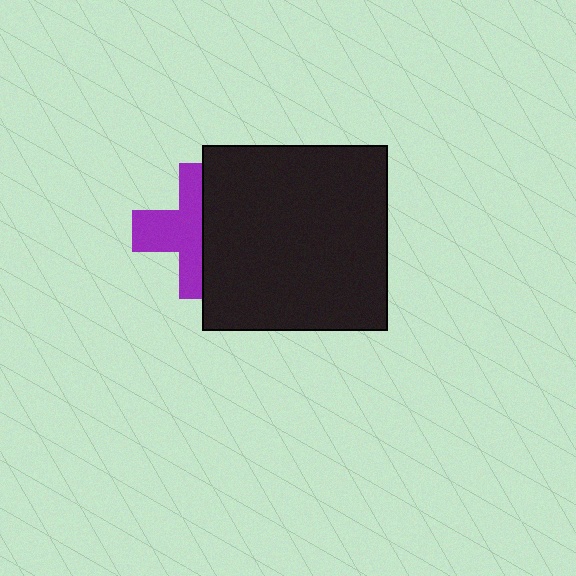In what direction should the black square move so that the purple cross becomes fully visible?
The black square should move right. That is the shortest direction to clear the overlap and leave the purple cross fully visible.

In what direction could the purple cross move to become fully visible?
The purple cross could move left. That would shift it out from behind the black square entirely.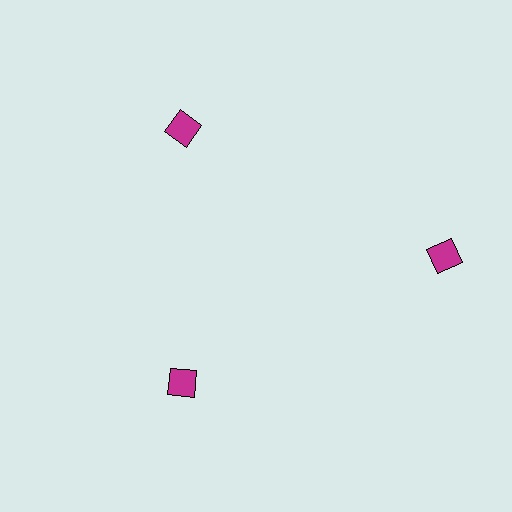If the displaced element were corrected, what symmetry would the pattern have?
It would have 3-fold rotational symmetry — the pattern would map onto itself every 120 degrees.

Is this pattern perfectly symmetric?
No. The 3 magenta squares are arranged in a ring, but one element near the 3 o'clock position is pushed outward from the center, breaking the 3-fold rotational symmetry.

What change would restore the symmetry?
The symmetry would be restored by moving it inward, back onto the ring so that all 3 squares sit at equal angles and equal distance from the center.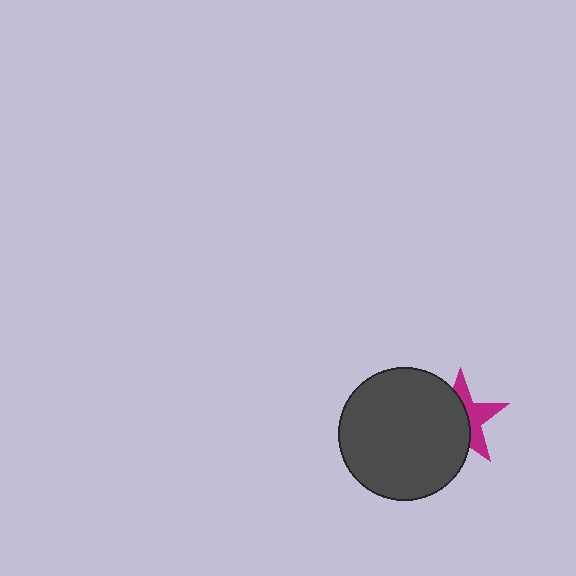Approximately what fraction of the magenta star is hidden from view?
Roughly 58% of the magenta star is hidden behind the dark gray circle.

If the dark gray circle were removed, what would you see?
You would see the complete magenta star.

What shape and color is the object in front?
The object in front is a dark gray circle.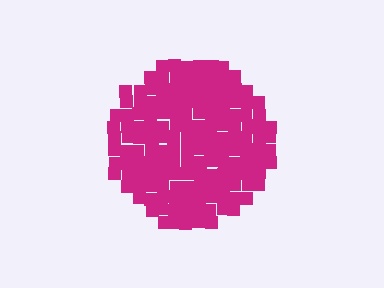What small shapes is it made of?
It is made of small squares.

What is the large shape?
The large shape is a circle.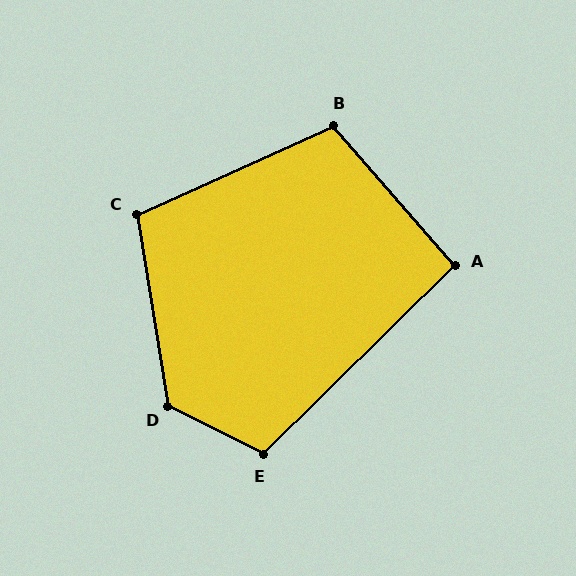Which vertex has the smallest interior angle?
A, at approximately 94 degrees.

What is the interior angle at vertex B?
Approximately 107 degrees (obtuse).